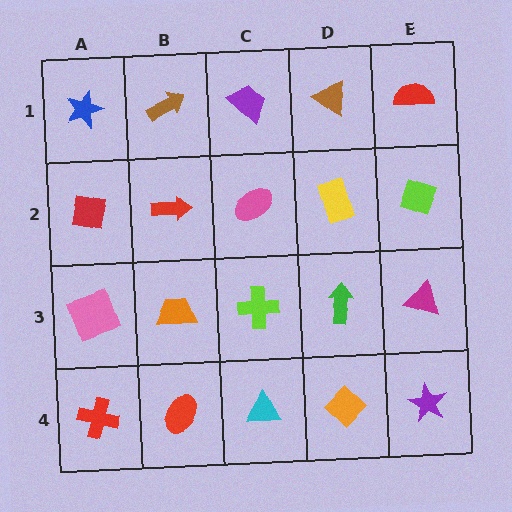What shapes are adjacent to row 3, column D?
A yellow rectangle (row 2, column D), an orange diamond (row 4, column D), a lime cross (row 3, column C), a magenta triangle (row 3, column E).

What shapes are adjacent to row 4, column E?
A magenta triangle (row 3, column E), an orange diamond (row 4, column D).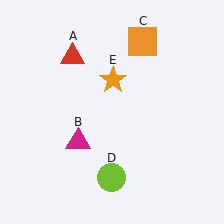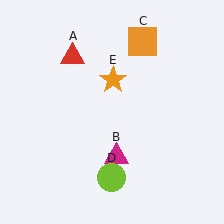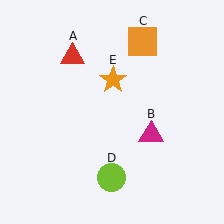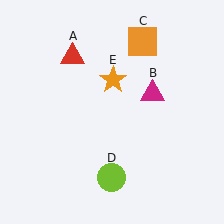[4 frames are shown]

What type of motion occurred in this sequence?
The magenta triangle (object B) rotated counterclockwise around the center of the scene.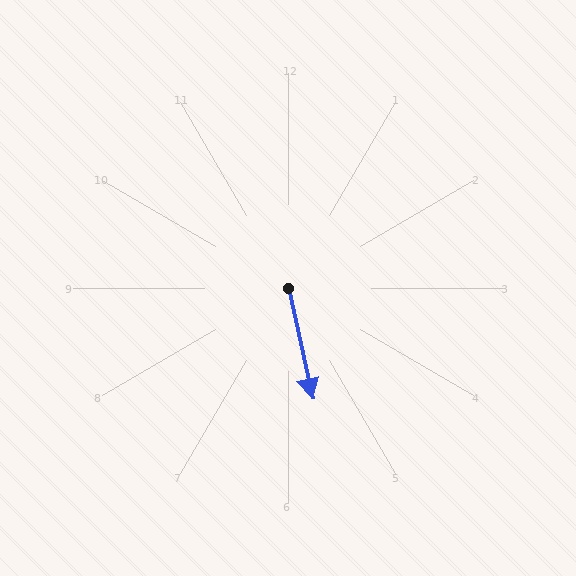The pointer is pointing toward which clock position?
Roughly 6 o'clock.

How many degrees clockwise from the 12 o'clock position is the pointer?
Approximately 168 degrees.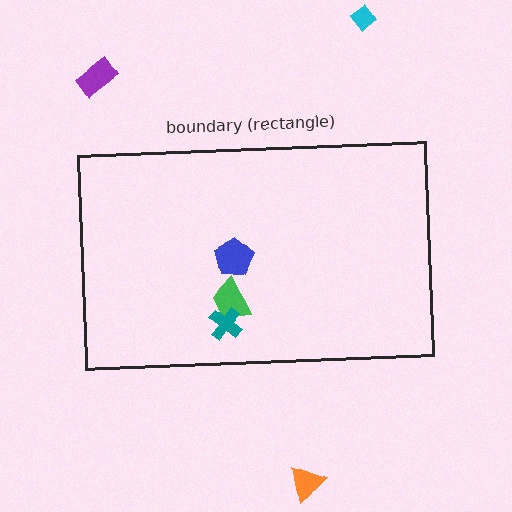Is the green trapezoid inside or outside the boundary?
Inside.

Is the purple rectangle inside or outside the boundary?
Outside.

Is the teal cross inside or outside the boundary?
Inside.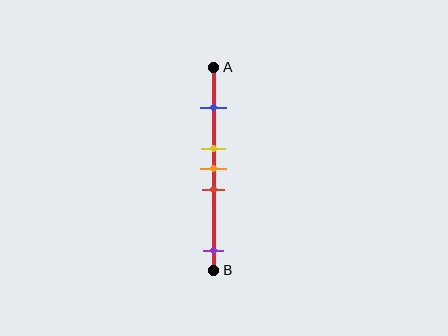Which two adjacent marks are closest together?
The yellow and orange marks are the closest adjacent pair.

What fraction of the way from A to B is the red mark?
The red mark is approximately 60% (0.6) of the way from A to B.